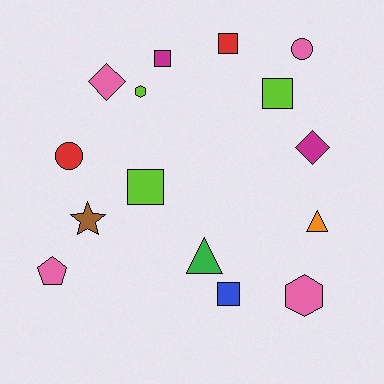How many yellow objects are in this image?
There are no yellow objects.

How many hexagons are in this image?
There are 2 hexagons.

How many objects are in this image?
There are 15 objects.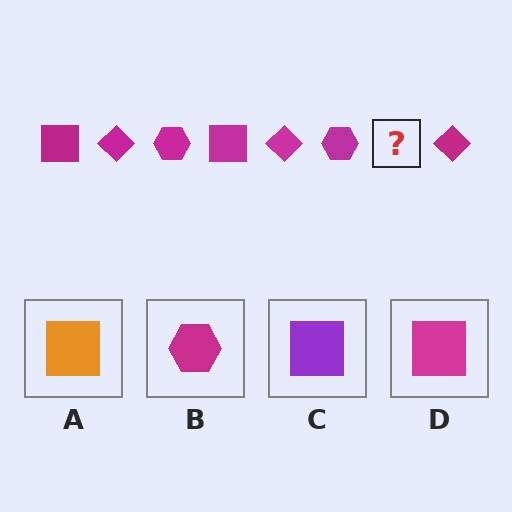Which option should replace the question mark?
Option D.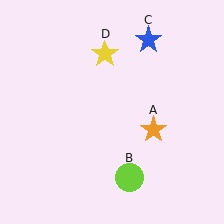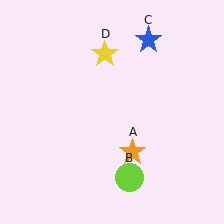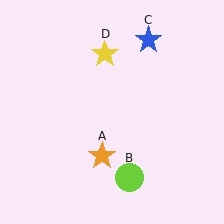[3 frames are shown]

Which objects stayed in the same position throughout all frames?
Lime circle (object B) and blue star (object C) and yellow star (object D) remained stationary.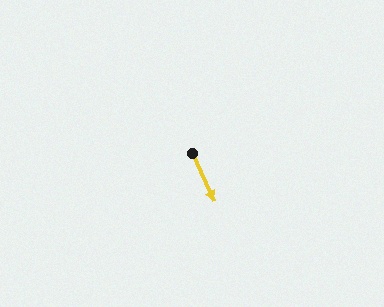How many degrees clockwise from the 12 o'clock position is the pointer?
Approximately 155 degrees.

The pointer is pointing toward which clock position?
Roughly 5 o'clock.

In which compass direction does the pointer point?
Southeast.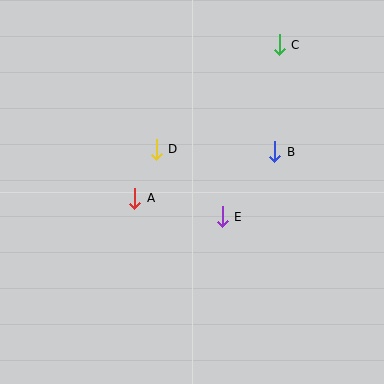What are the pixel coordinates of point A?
Point A is at (135, 198).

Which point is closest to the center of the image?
Point E at (222, 217) is closest to the center.